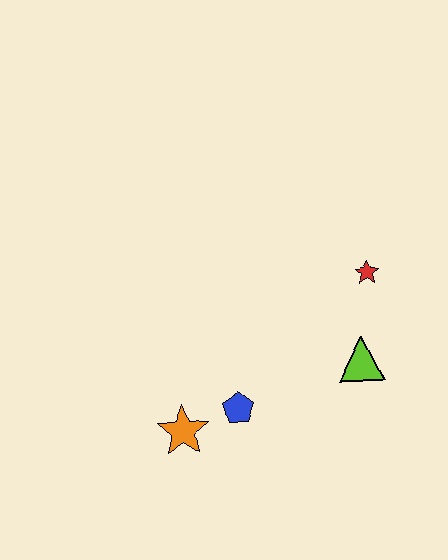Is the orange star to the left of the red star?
Yes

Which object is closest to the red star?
The lime triangle is closest to the red star.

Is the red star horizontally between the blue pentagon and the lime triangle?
No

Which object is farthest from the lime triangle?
The orange star is farthest from the lime triangle.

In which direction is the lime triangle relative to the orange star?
The lime triangle is to the right of the orange star.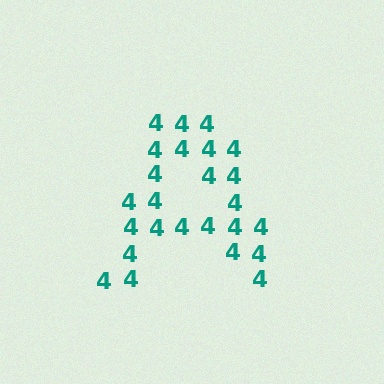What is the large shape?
The large shape is the letter A.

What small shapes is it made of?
It is made of small digit 4's.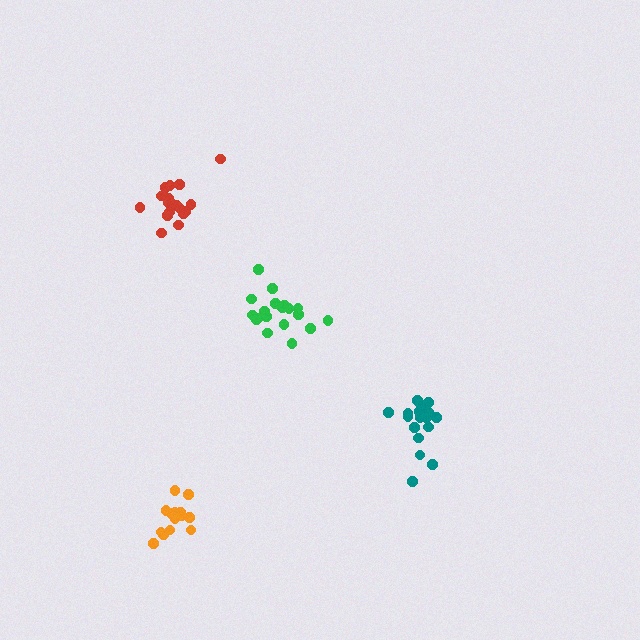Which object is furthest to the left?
The orange cluster is leftmost.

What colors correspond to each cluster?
The clusters are colored: red, teal, orange, green.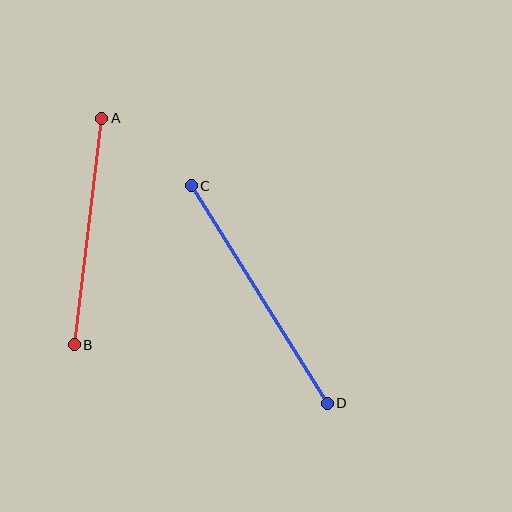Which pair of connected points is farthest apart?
Points C and D are farthest apart.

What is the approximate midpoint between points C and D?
The midpoint is at approximately (259, 295) pixels.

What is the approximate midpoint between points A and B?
The midpoint is at approximately (88, 231) pixels.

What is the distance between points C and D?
The distance is approximately 256 pixels.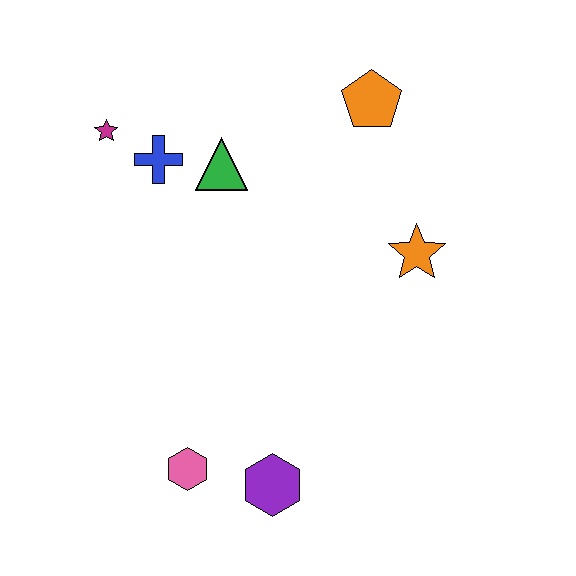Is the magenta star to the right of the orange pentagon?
No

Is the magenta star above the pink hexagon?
Yes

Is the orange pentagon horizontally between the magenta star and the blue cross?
No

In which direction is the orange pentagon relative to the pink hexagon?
The orange pentagon is above the pink hexagon.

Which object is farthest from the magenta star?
The purple hexagon is farthest from the magenta star.